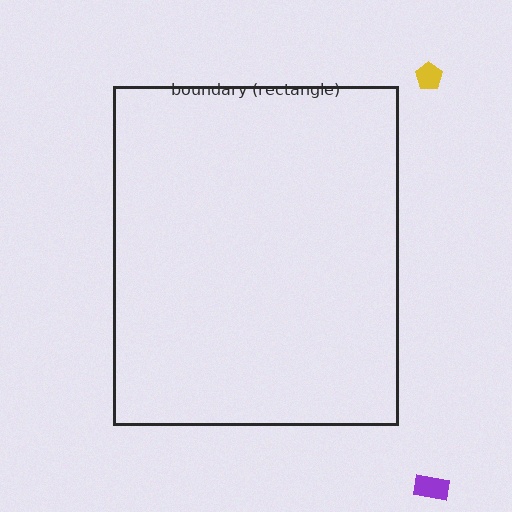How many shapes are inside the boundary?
0 inside, 2 outside.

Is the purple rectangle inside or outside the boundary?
Outside.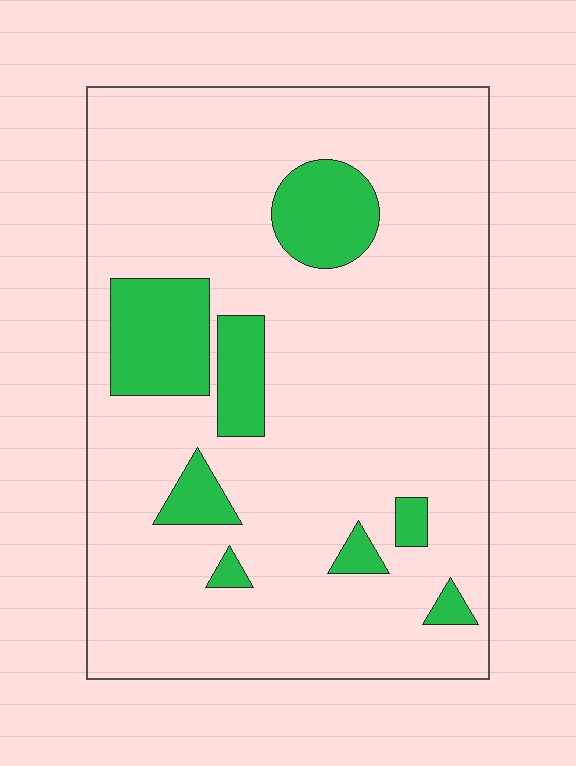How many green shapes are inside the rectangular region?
8.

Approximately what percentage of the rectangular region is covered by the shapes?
Approximately 15%.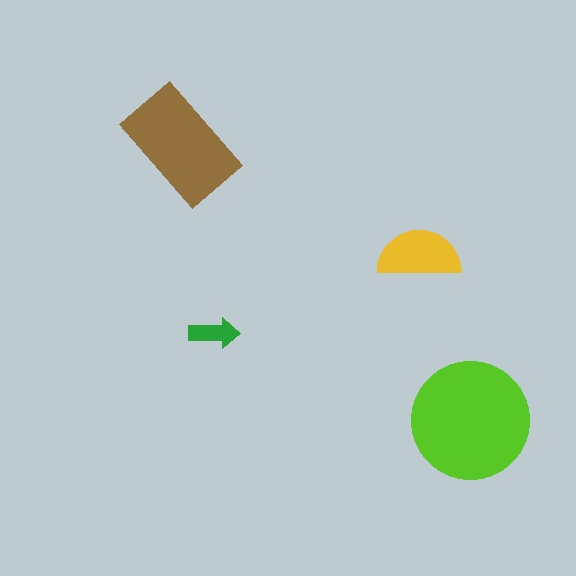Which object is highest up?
The brown rectangle is topmost.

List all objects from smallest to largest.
The green arrow, the yellow semicircle, the brown rectangle, the lime circle.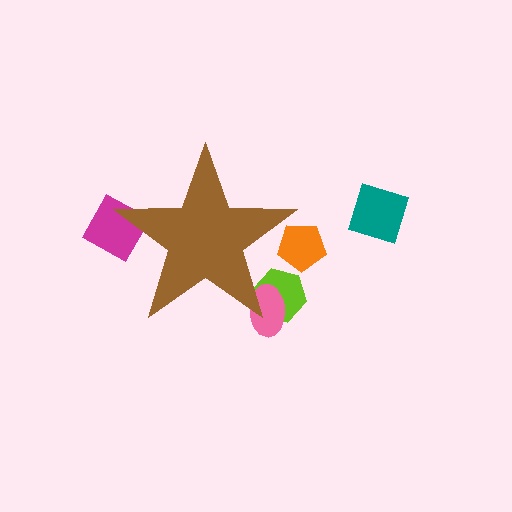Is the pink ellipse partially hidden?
Yes, the pink ellipse is partially hidden behind the brown star.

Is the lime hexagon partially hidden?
Yes, the lime hexagon is partially hidden behind the brown star.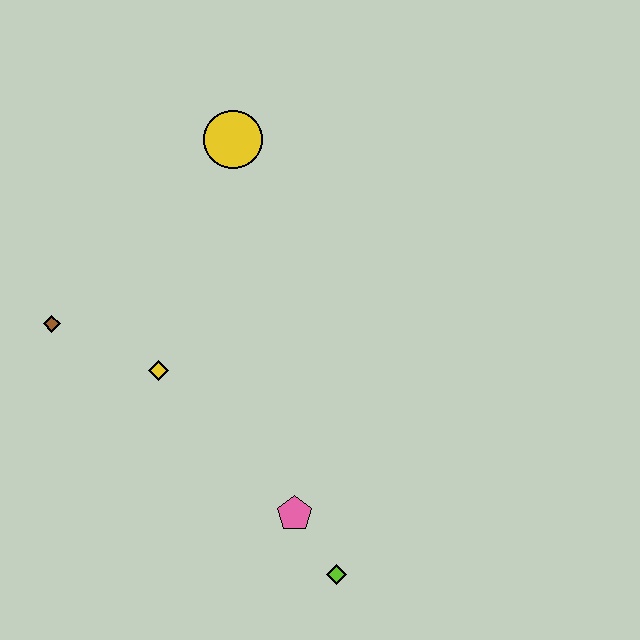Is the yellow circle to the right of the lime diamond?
No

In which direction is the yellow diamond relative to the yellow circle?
The yellow diamond is below the yellow circle.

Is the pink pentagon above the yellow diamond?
No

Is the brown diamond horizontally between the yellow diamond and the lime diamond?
No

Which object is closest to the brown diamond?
The yellow diamond is closest to the brown diamond.